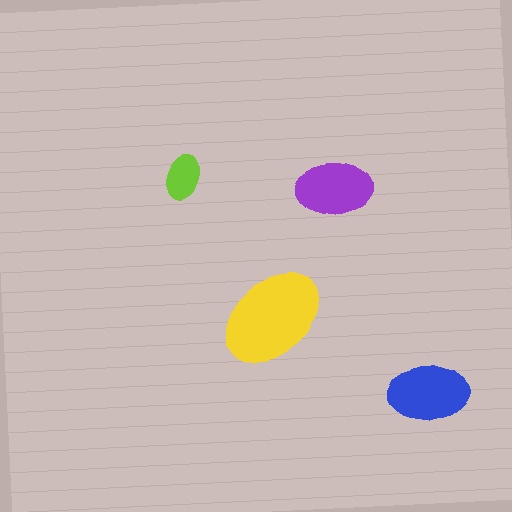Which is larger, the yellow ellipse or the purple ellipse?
The yellow one.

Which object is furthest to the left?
The lime ellipse is leftmost.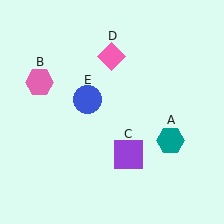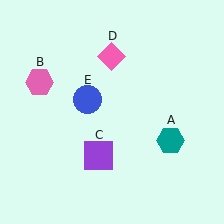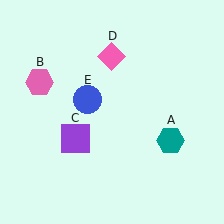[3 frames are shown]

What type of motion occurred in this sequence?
The purple square (object C) rotated clockwise around the center of the scene.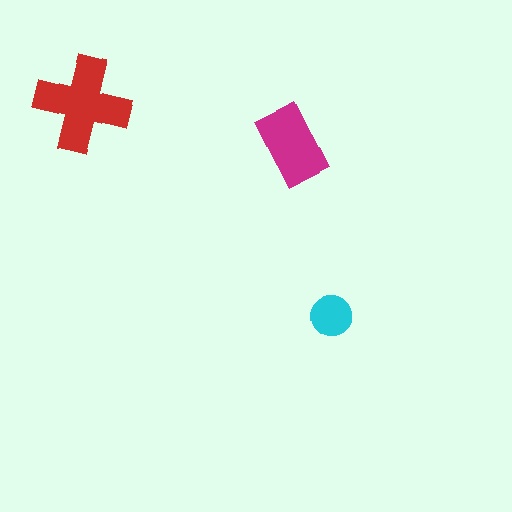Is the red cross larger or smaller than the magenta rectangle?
Larger.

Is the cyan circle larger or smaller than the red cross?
Smaller.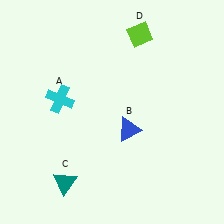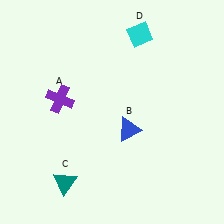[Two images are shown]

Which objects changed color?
A changed from cyan to purple. D changed from lime to cyan.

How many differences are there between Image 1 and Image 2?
There are 2 differences between the two images.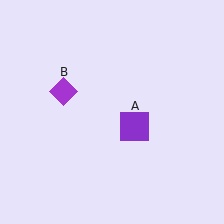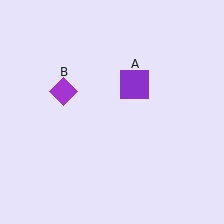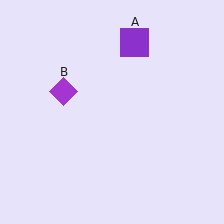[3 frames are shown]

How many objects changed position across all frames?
1 object changed position: purple square (object A).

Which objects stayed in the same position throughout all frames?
Purple diamond (object B) remained stationary.